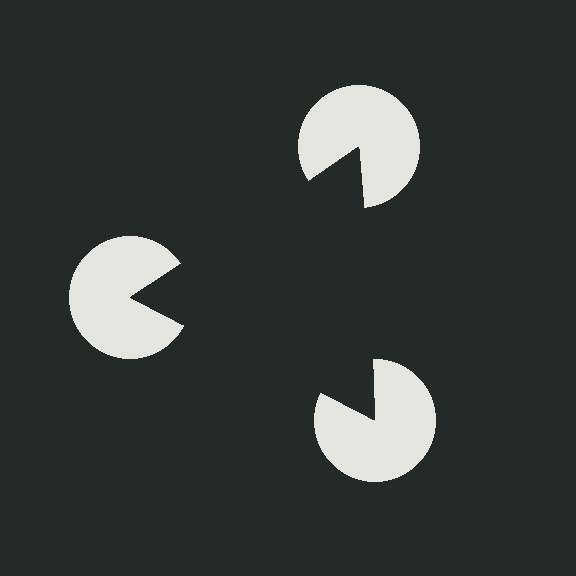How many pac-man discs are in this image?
There are 3 — one at each vertex of the illusory triangle.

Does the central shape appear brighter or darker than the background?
It typically appears slightly darker than the background, even though no actual brightness change is drawn.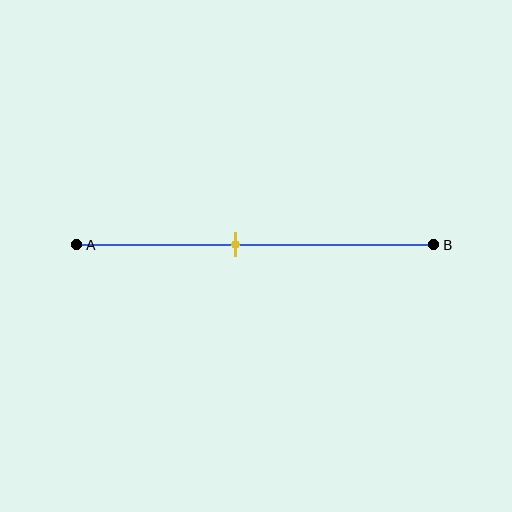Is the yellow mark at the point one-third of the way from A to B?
No, the mark is at about 45% from A, not at the 33% one-third point.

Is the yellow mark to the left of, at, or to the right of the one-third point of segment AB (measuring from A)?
The yellow mark is to the right of the one-third point of segment AB.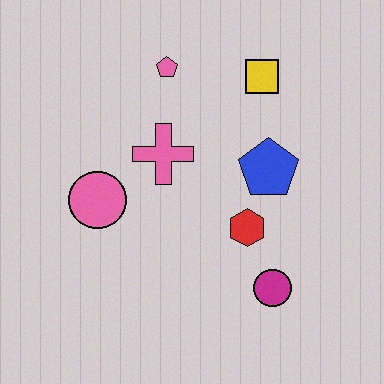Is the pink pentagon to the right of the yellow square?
No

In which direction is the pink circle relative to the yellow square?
The pink circle is to the left of the yellow square.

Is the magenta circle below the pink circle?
Yes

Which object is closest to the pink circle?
The pink cross is closest to the pink circle.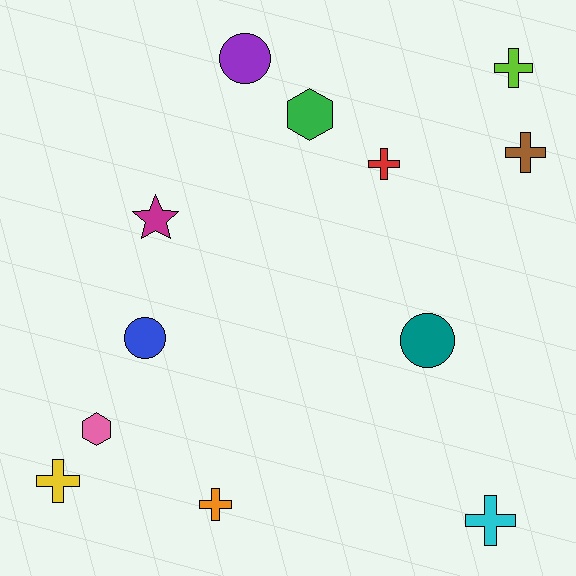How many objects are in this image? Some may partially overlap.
There are 12 objects.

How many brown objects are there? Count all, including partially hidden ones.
There is 1 brown object.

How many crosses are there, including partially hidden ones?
There are 6 crosses.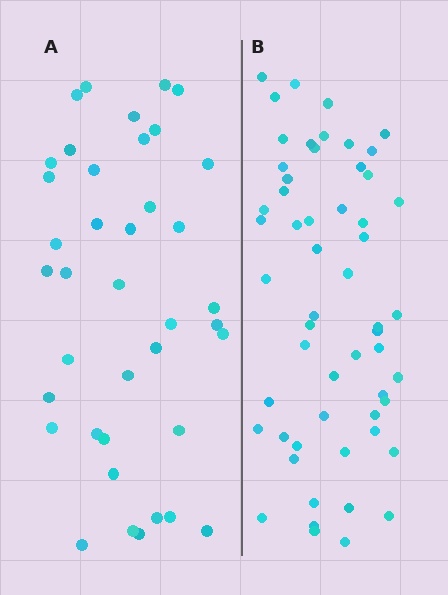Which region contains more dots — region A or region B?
Region B (the right region) has more dots.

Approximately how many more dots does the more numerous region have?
Region B has approximately 15 more dots than region A.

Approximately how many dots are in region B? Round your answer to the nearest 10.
About 60 dots. (The exact count is 56, which rounds to 60.)